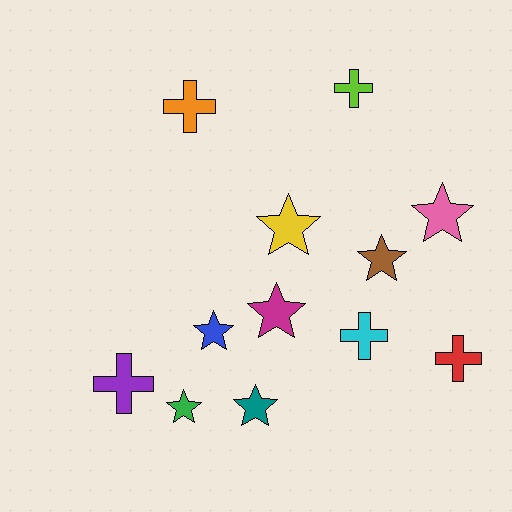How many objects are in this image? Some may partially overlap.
There are 12 objects.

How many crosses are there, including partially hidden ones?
There are 5 crosses.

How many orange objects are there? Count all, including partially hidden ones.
There is 1 orange object.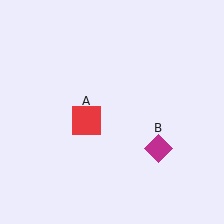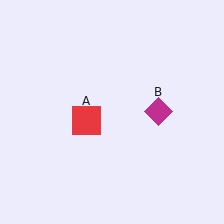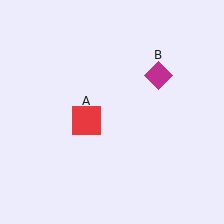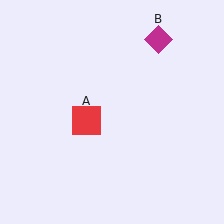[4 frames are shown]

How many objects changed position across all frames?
1 object changed position: magenta diamond (object B).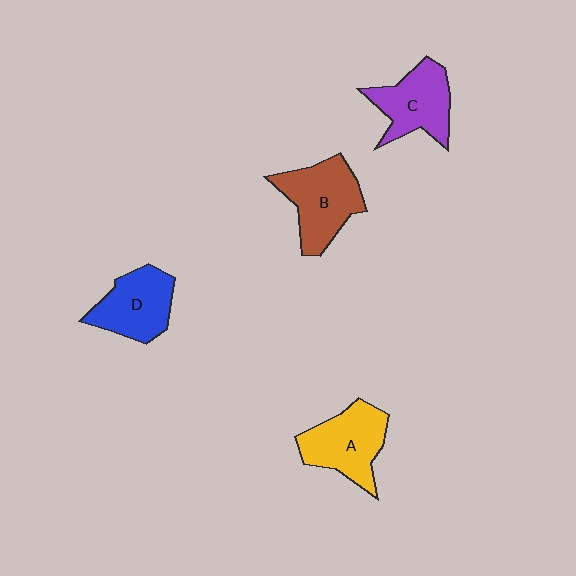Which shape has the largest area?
Shape B (brown).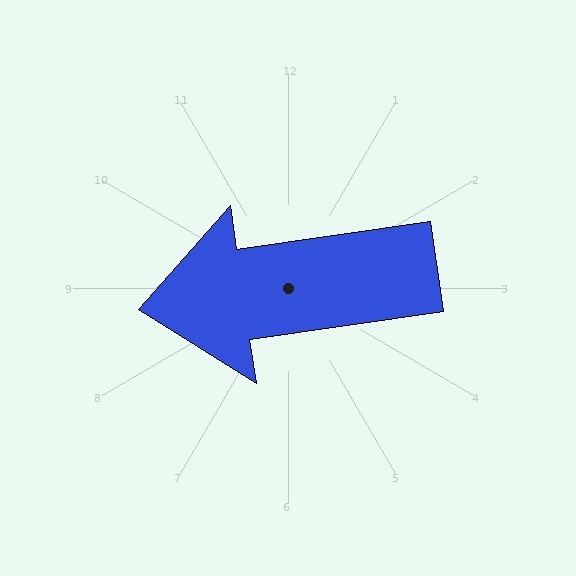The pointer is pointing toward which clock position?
Roughly 9 o'clock.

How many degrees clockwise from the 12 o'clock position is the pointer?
Approximately 262 degrees.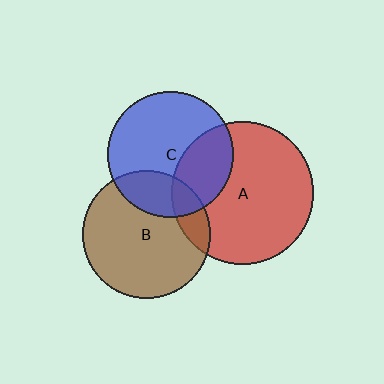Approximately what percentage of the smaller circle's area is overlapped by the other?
Approximately 25%.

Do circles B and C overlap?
Yes.